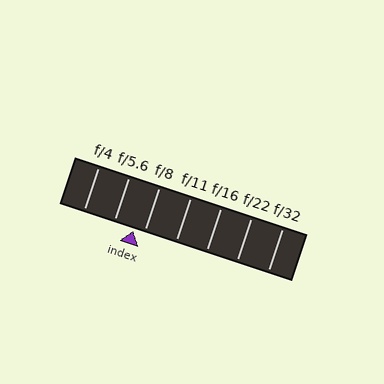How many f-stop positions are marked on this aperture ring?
There are 7 f-stop positions marked.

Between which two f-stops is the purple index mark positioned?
The index mark is between f/5.6 and f/8.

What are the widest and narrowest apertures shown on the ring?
The widest aperture shown is f/4 and the narrowest is f/32.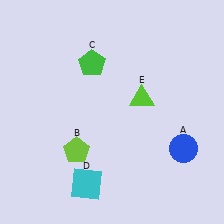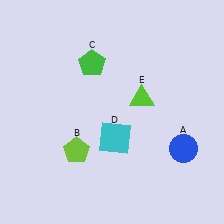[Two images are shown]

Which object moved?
The cyan square (D) moved up.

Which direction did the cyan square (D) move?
The cyan square (D) moved up.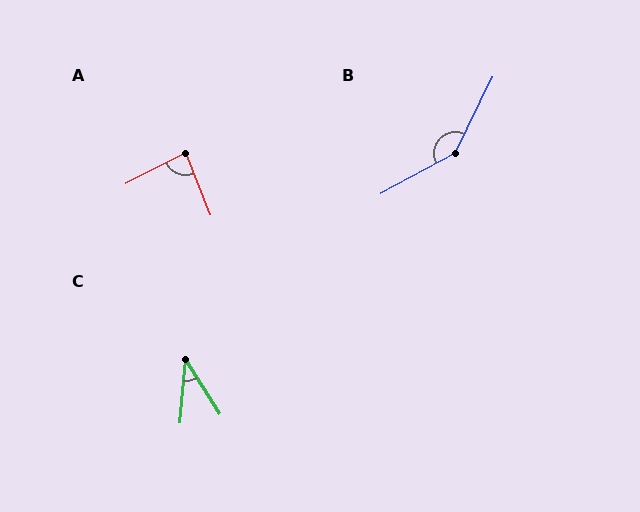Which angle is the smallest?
C, at approximately 37 degrees.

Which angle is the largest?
B, at approximately 144 degrees.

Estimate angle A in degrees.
Approximately 84 degrees.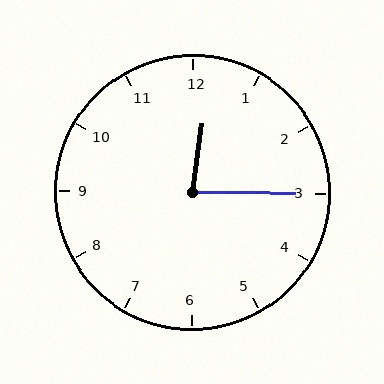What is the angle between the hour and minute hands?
Approximately 82 degrees.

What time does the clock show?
12:15.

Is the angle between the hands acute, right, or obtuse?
It is acute.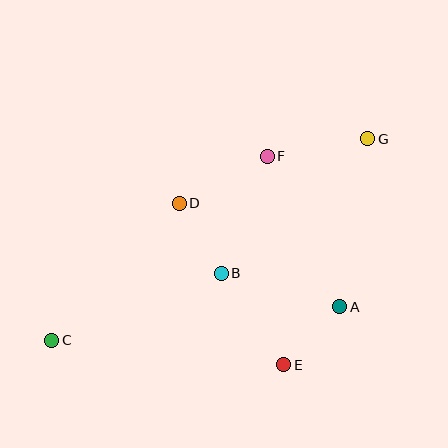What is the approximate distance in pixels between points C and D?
The distance between C and D is approximately 187 pixels.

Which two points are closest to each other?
Points A and E are closest to each other.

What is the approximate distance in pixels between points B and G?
The distance between B and G is approximately 199 pixels.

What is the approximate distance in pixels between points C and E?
The distance between C and E is approximately 233 pixels.